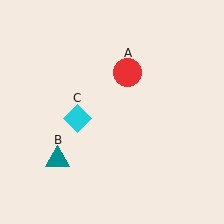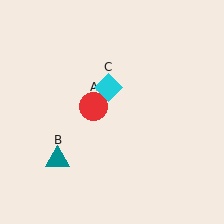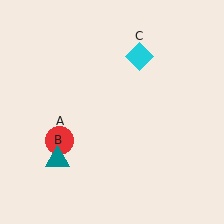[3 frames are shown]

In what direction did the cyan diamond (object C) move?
The cyan diamond (object C) moved up and to the right.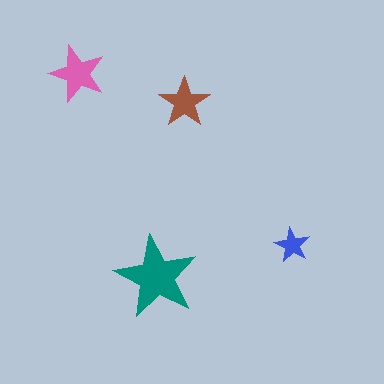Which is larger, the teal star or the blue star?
The teal one.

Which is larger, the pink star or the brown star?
The pink one.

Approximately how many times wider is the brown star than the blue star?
About 1.5 times wider.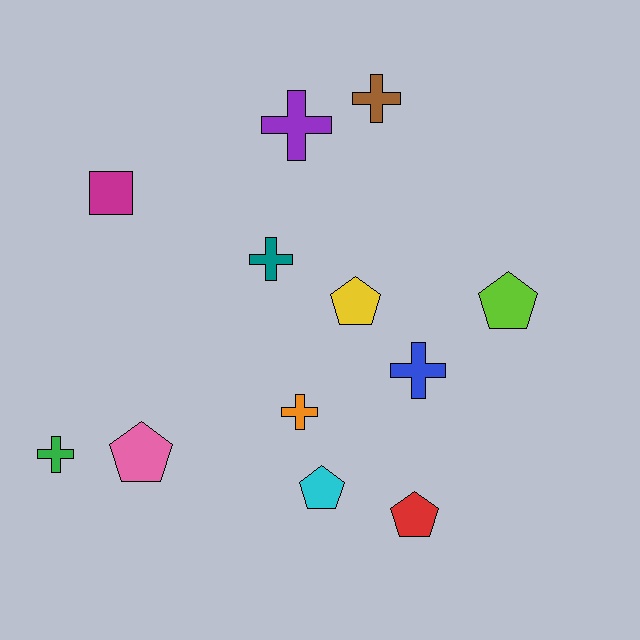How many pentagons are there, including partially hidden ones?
There are 5 pentagons.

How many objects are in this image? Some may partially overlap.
There are 12 objects.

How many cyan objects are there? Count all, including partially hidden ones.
There is 1 cyan object.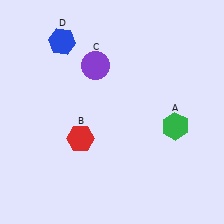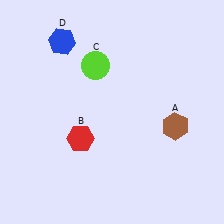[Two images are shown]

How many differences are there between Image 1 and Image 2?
There are 2 differences between the two images.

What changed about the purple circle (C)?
In Image 1, C is purple. In Image 2, it changed to lime.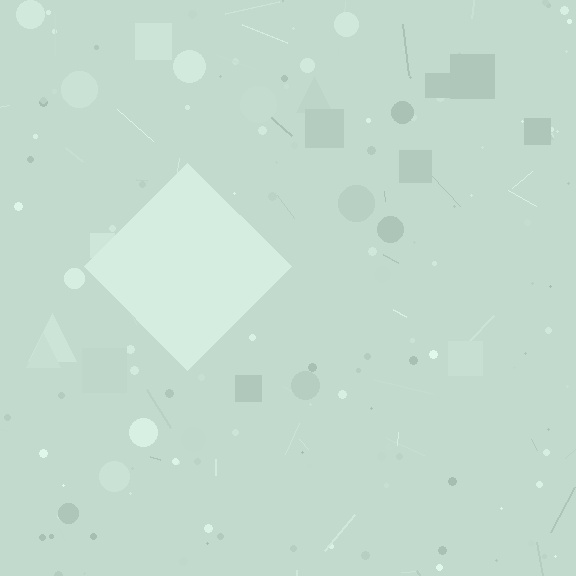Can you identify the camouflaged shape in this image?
The camouflaged shape is a diamond.